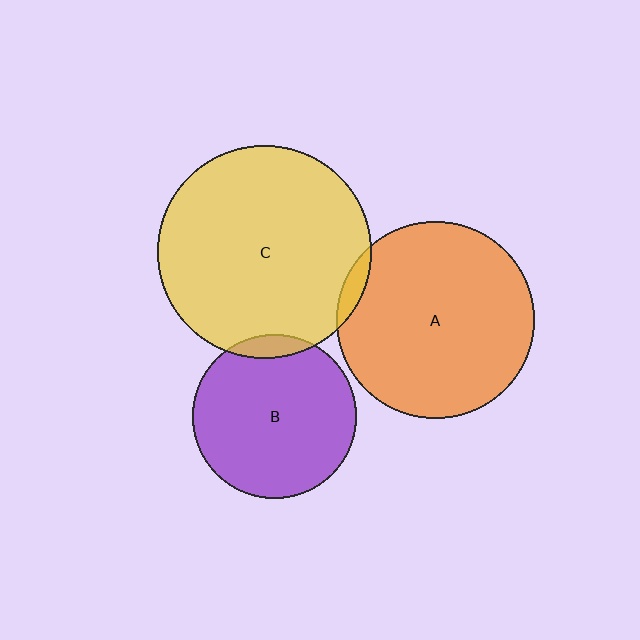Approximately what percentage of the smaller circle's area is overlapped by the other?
Approximately 5%.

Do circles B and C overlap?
Yes.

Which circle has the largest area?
Circle C (yellow).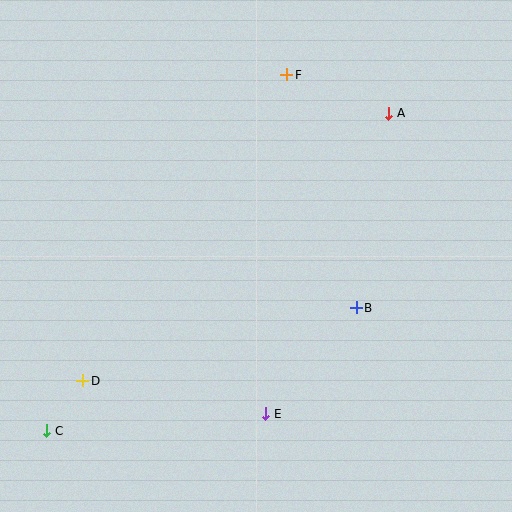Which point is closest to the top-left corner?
Point F is closest to the top-left corner.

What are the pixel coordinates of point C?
Point C is at (47, 431).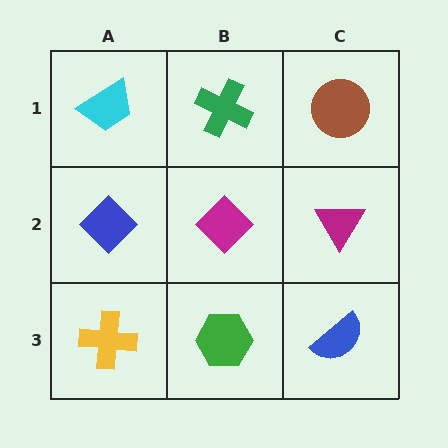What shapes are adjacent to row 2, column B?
A green cross (row 1, column B), a green hexagon (row 3, column B), a blue diamond (row 2, column A), a magenta triangle (row 2, column C).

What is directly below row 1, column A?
A blue diamond.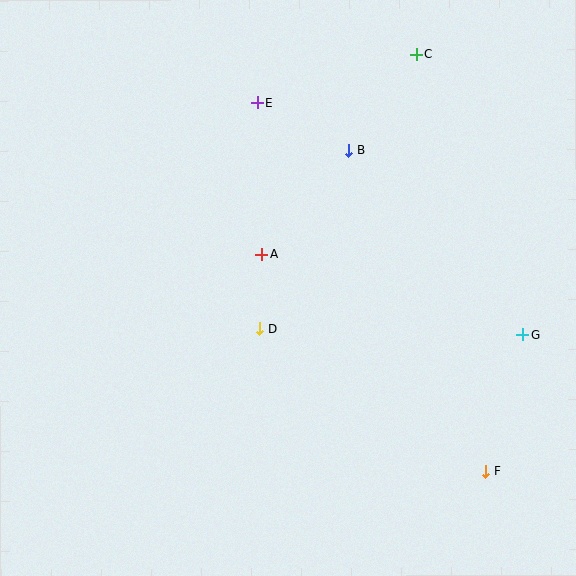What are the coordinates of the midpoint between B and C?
The midpoint between B and C is at (383, 102).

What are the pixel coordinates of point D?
Point D is at (260, 329).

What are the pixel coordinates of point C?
Point C is at (416, 55).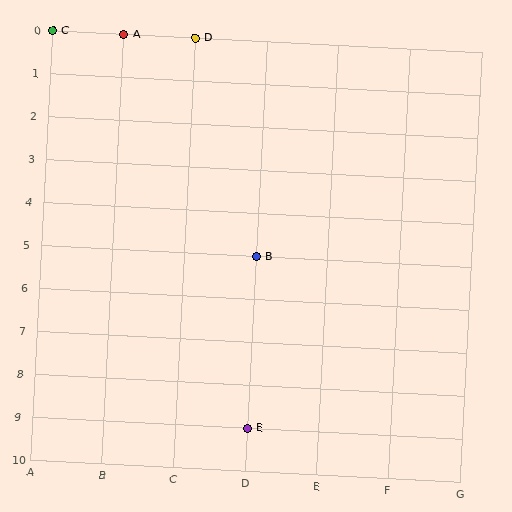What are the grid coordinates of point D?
Point D is at grid coordinates (C, 0).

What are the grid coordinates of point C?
Point C is at grid coordinates (A, 0).